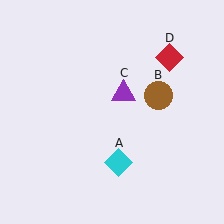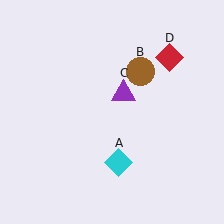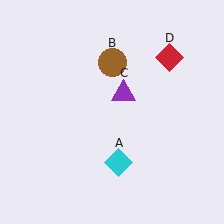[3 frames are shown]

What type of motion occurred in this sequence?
The brown circle (object B) rotated counterclockwise around the center of the scene.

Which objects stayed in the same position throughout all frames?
Cyan diamond (object A) and purple triangle (object C) and red diamond (object D) remained stationary.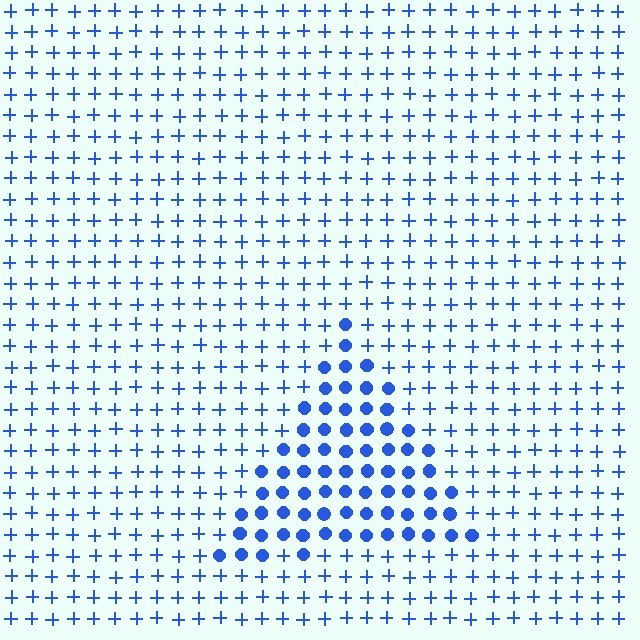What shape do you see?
I see a triangle.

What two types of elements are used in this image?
The image uses circles inside the triangle region and plus signs outside it.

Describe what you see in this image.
The image is filled with small blue elements arranged in a uniform grid. A triangle-shaped region contains circles, while the surrounding area contains plus signs. The boundary is defined purely by the change in element shape.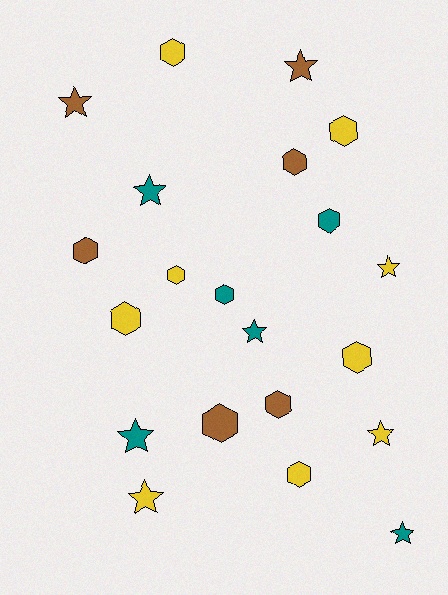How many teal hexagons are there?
There are 2 teal hexagons.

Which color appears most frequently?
Yellow, with 9 objects.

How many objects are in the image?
There are 21 objects.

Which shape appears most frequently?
Hexagon, with 12 objects.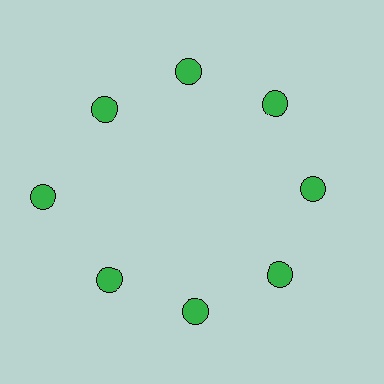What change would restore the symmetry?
The symmetry would be restored by moving it inward, back onto the ring so that all 8 circles sit at equal angles and equal distance from the center.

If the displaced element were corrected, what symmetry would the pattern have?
It would have 8-fold rotational symmetry — the pattern would map onto itself every 45 degrees.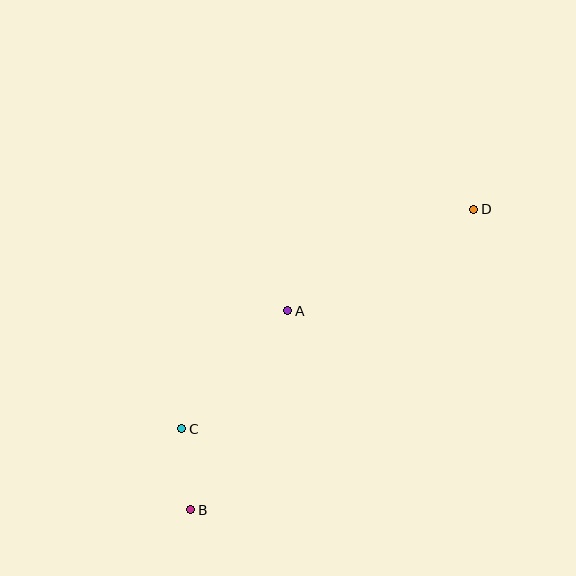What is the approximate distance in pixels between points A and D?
The distance between A and D is approximately 212 pixels.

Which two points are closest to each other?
Points B and C are closest to each other.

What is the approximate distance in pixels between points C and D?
The distance between C and D is approximately 365 pixels.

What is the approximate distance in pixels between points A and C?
The distance between A and C is approximately 158 pixels.